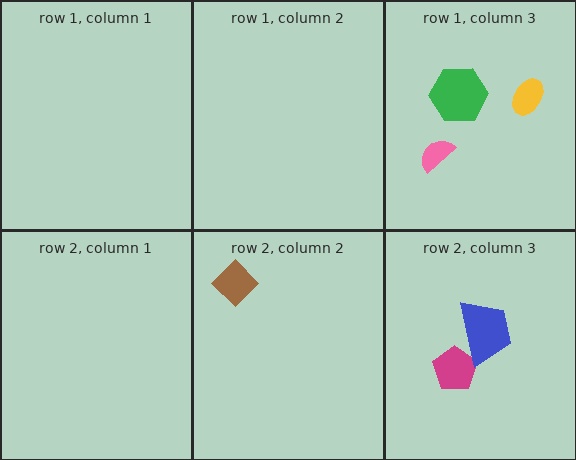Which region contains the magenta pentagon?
The row 2, column 3 region.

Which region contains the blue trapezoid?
The row 2, column 3 region.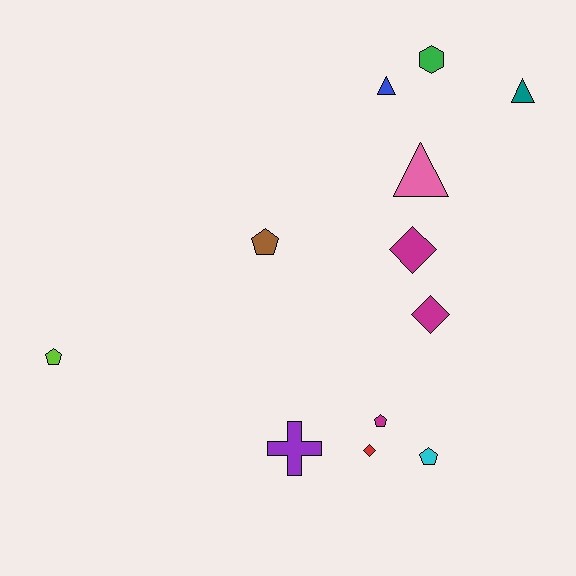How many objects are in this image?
There are 12 objects.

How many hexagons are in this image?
There is 1 hexagon.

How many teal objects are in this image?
There is 1 teal object.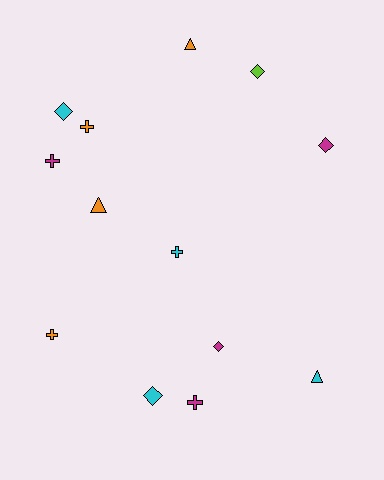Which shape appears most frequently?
Cross, with 5 objects.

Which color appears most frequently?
Cyan, with 4 objects.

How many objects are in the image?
There are 13 objects.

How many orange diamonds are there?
There are no orange diamonds.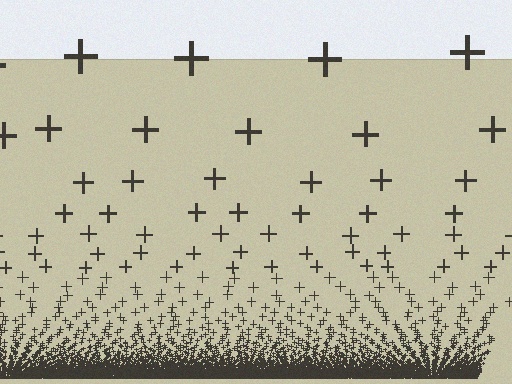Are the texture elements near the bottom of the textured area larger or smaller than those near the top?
Smaller. The gradient is inverted — elements near the bottom are smaller and denser.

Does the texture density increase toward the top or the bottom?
Density increases toward the bottom.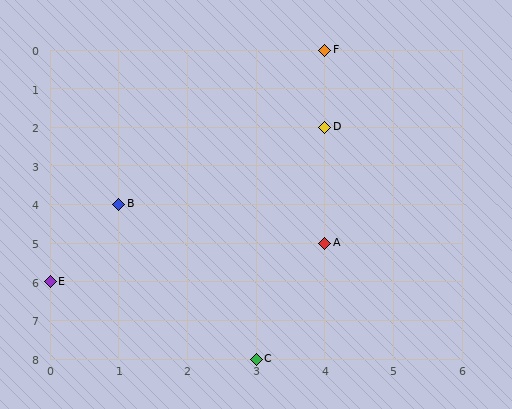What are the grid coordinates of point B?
Point B is at grid coordinates (1, 4).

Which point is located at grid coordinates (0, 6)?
Point E is at (0, 6).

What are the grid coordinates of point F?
Point F is at grid coordinates (4, 0).